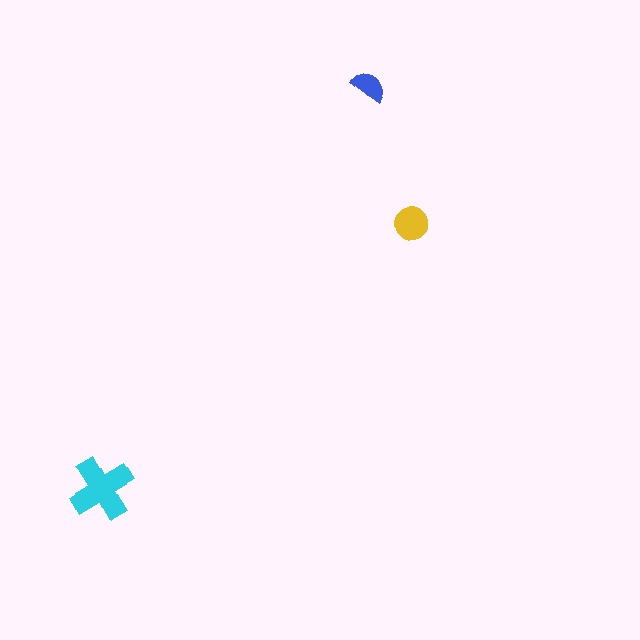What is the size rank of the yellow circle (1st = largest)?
2nd.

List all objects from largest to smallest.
The cyan cross, the yellow circle, the blue semicircle.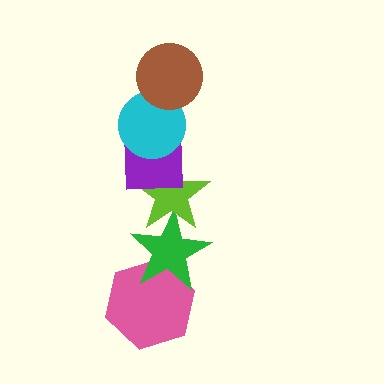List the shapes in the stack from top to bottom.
From top to bottom: the brown circle, the cyan circle, the purple square, the lime star, the green star, the pink hexagon.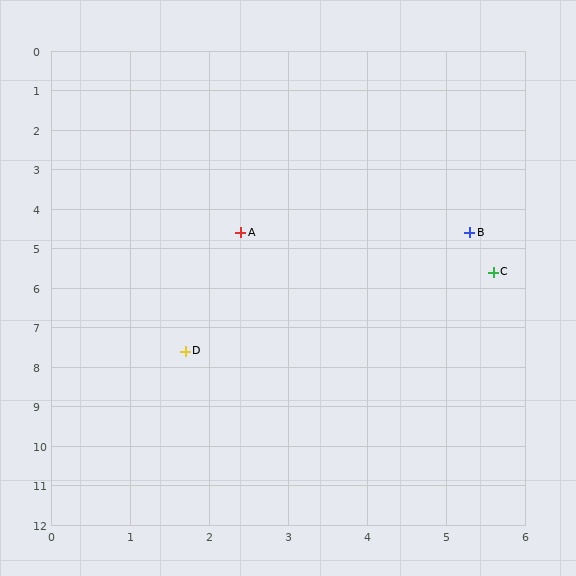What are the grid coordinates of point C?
Point C is at approximately (5.6, 5.6).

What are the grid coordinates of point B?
Point B is at approximately (5.3, 4.6).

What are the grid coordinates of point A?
Point A is at approximately (2.4, 4.6).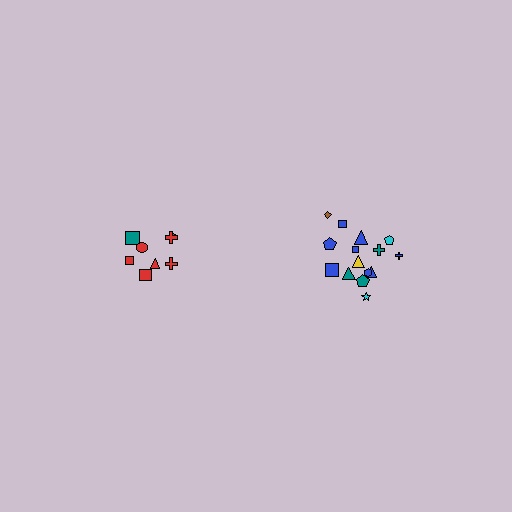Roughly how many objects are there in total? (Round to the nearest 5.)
Roughly 25 objects in total.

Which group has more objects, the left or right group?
The right group.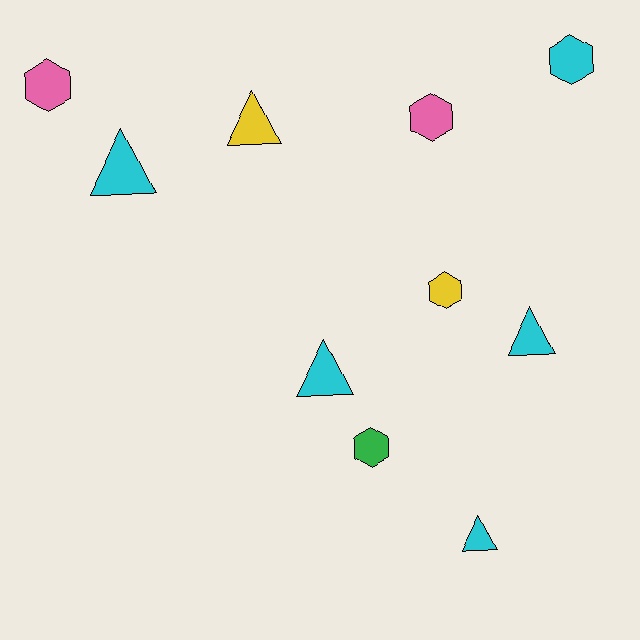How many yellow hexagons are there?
There is 1 yellow hexagon.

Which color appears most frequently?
Cyan, with 5 objects.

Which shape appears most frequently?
Triangle, with 5 objects.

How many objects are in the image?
There are 10 objects.